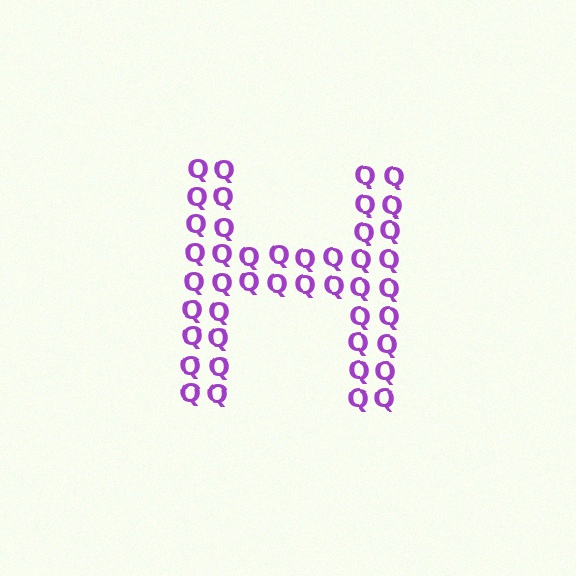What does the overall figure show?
The overall figure shows the letter H.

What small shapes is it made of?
It is made of small letter Q's.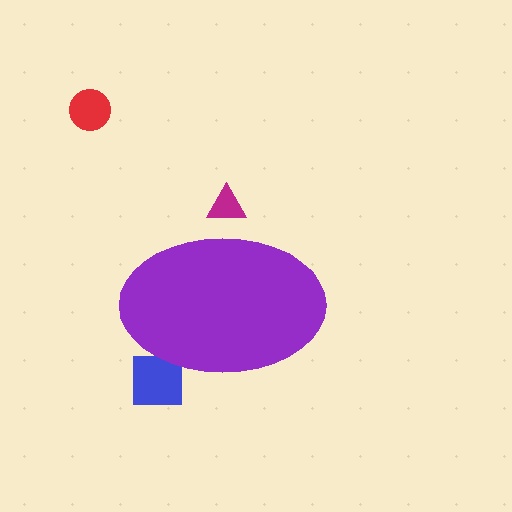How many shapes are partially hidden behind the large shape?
2 shapes are partially hidden.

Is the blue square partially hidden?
Yes, the blue square is partially hidden behind the purple ellipse.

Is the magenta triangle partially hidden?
Yes, the magenta triangle is partially hidden behind the purple ellipse.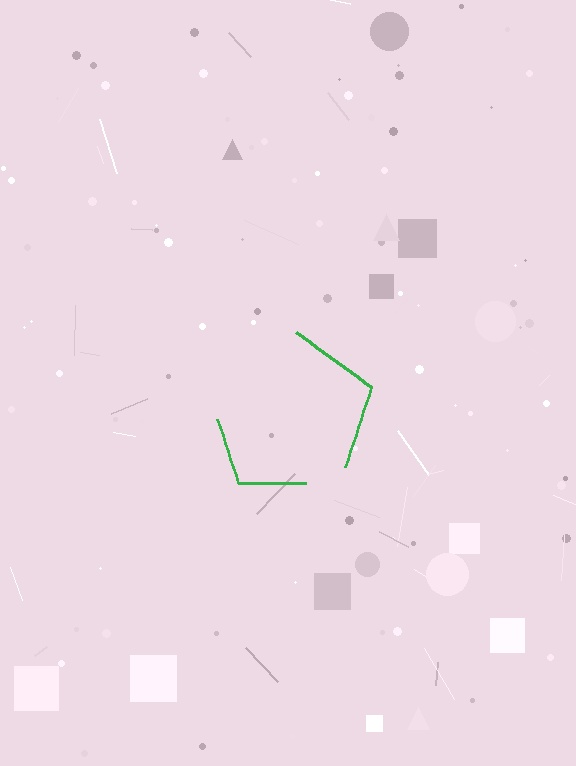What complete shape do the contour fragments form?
The contour fragments form a pentagon.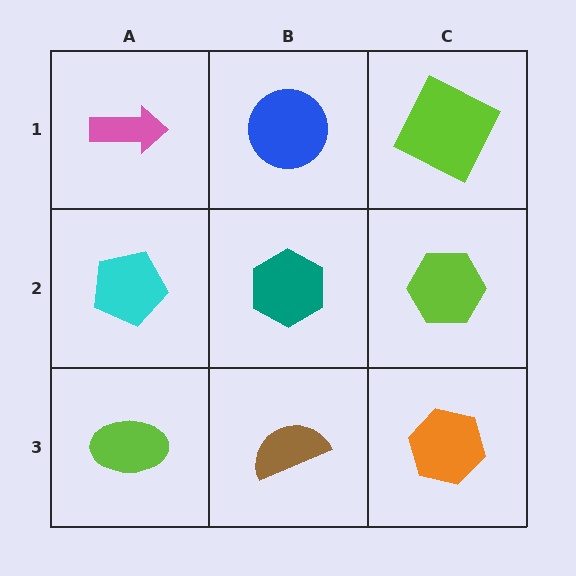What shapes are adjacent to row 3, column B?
A teal hexagon (row 2, column B), a lime ellipse (row 3, column A), an orange hexagon (row 3, column C).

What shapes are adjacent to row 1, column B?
A teal hexagon (row 2, column B), a pink arrow (row 1, column A), a lime square (row 1, column C).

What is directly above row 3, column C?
A lime hexagon.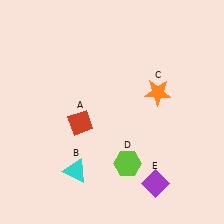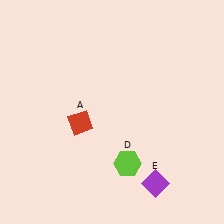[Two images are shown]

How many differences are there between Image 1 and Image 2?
There are 2 differences between the two images.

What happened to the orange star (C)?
The orange star (C) was removed in Image 2. It was in the top-right area of Image 1.